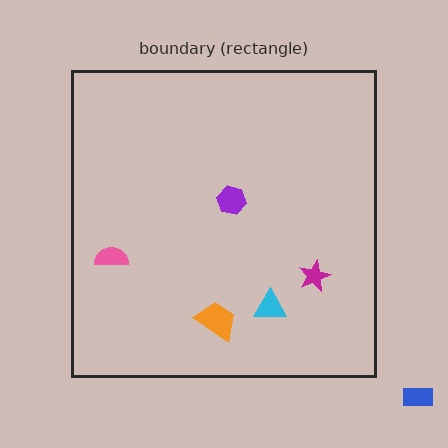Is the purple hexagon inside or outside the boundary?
Inside.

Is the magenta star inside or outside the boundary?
Inside.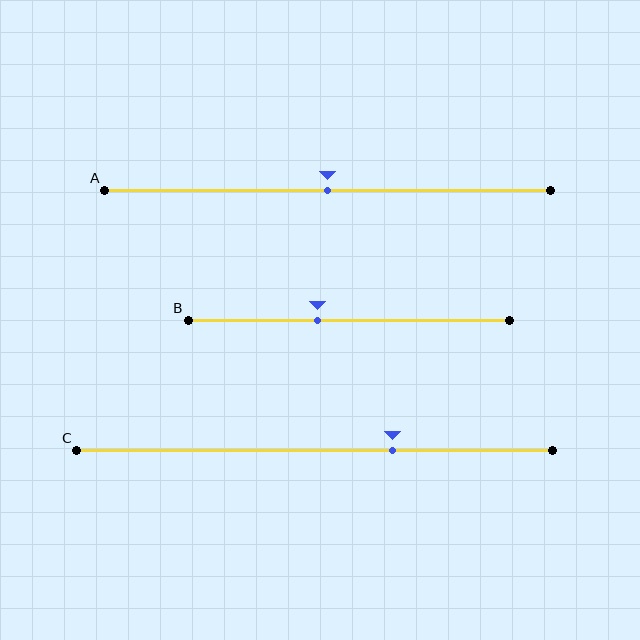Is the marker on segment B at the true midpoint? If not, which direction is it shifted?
No, the marker on segment B is shifted to the left by about 10% of the segment length.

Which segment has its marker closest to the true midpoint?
Segment A has its marker closest to the true midpoint.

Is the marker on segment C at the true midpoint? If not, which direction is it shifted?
No, the marker on segment C is shifted to the right by about 16% of the segment length.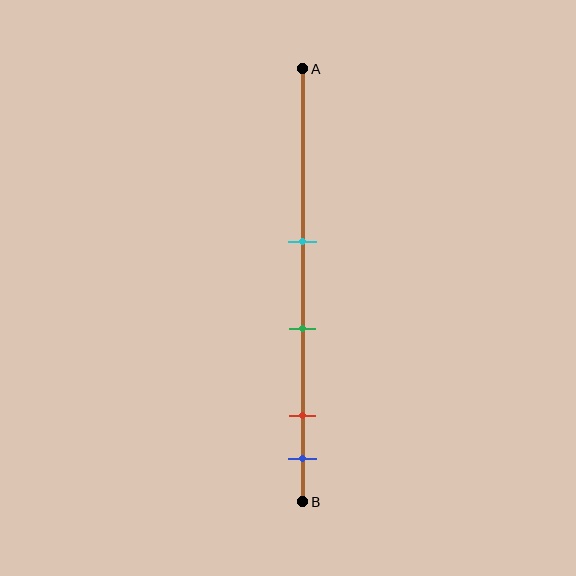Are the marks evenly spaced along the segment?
No, the marks are not evenly spaced.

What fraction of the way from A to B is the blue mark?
The blue mark is approximately 90% (0.9) of the way from A to B.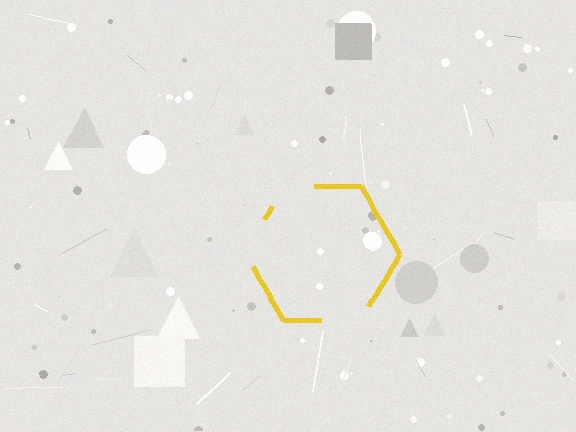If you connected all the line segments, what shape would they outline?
They would outline a hexagon.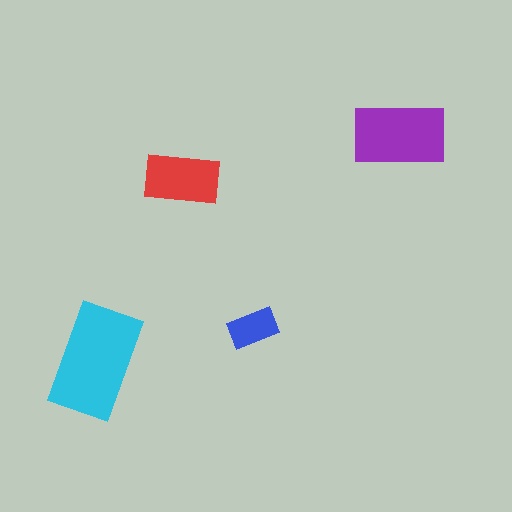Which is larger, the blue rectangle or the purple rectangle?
The purple one.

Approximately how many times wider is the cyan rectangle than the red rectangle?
About 1.5 times wider.